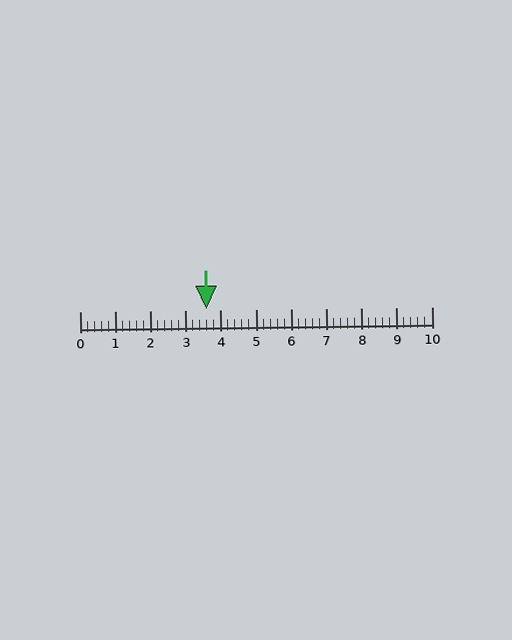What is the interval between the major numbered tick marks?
The major tick marks are spaced 1 units apart.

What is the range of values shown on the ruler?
The ruler shows values from 0 to 10.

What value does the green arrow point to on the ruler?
The green arrow points to approximately 3.6.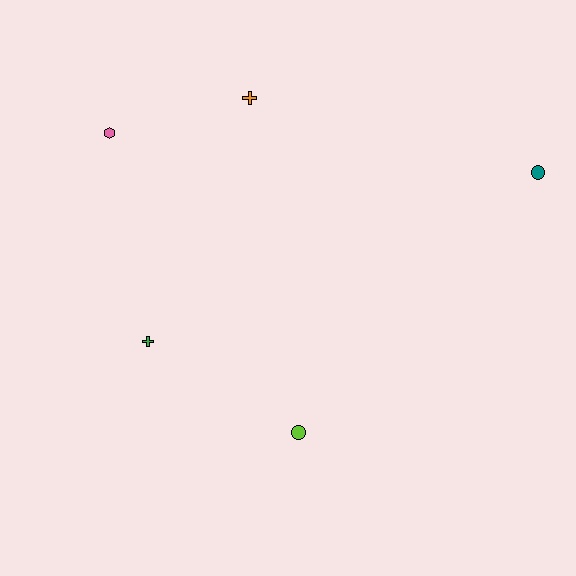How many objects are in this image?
There are 5 objects.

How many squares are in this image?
There are no squares.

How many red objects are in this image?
There are no red objects.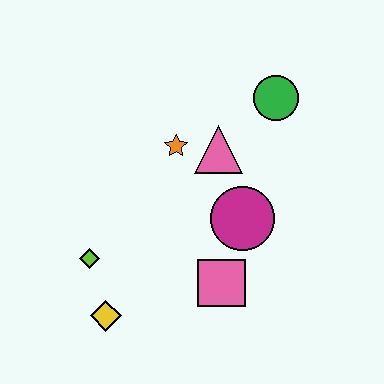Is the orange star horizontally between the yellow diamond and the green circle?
Yes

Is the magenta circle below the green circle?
Yes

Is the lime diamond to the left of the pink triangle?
Yes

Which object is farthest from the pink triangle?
The yellow diamond is farthest from the pink triangle.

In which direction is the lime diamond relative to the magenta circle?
The lime diamond is to the left of the magenta circle.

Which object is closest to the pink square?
The magenta circle is closest to the pink square.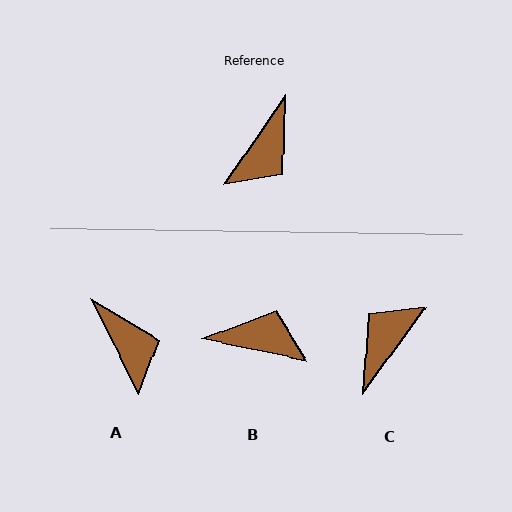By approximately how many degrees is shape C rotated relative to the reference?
Approximately 178 degrees counter-clockwise.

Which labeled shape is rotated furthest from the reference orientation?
C, about 178 degrees away.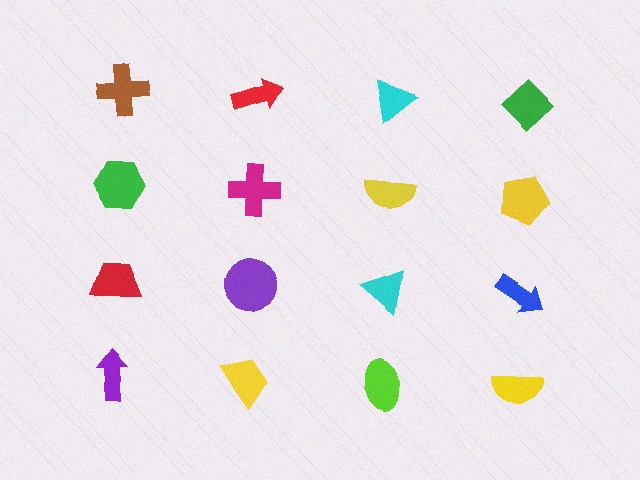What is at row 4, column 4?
A yellow semicircle.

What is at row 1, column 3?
A cyan triangle.